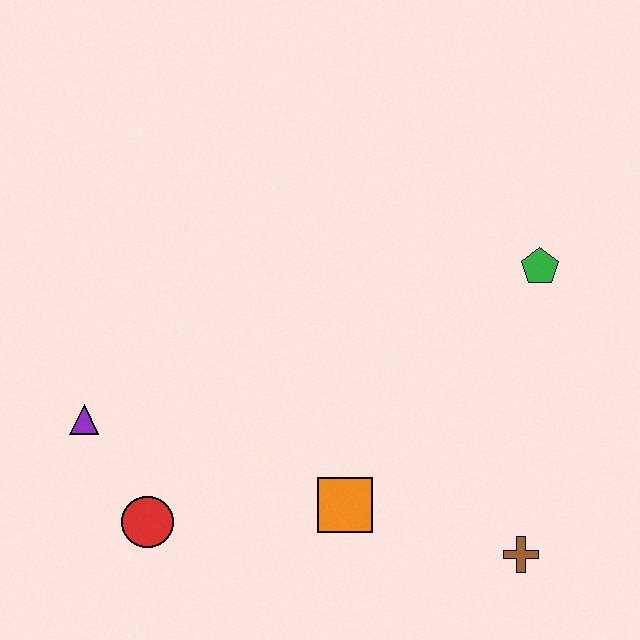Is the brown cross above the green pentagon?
No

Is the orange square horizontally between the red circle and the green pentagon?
Yes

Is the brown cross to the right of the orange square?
Yes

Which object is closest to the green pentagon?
The brown cross is closest to the green pentagon.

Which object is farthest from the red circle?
The green pentagon is farthest from the red circle.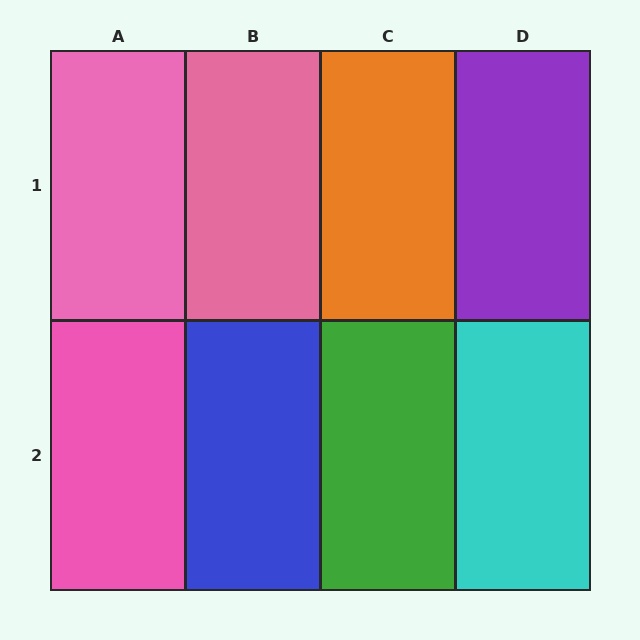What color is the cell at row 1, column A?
Pink.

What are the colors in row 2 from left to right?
Pink, blue, green, cyan.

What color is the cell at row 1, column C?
Orange.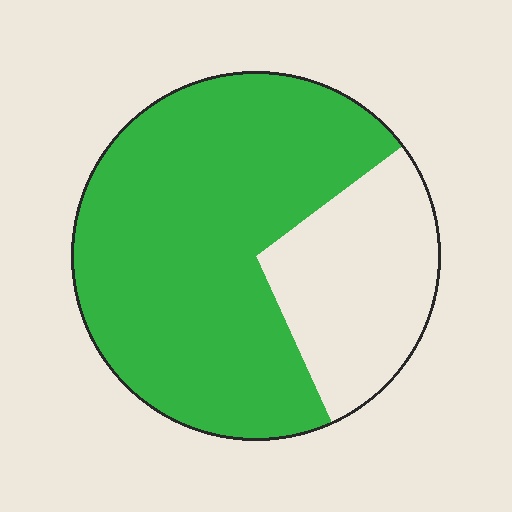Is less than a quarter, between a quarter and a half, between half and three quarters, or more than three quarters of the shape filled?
Between half and three quarters.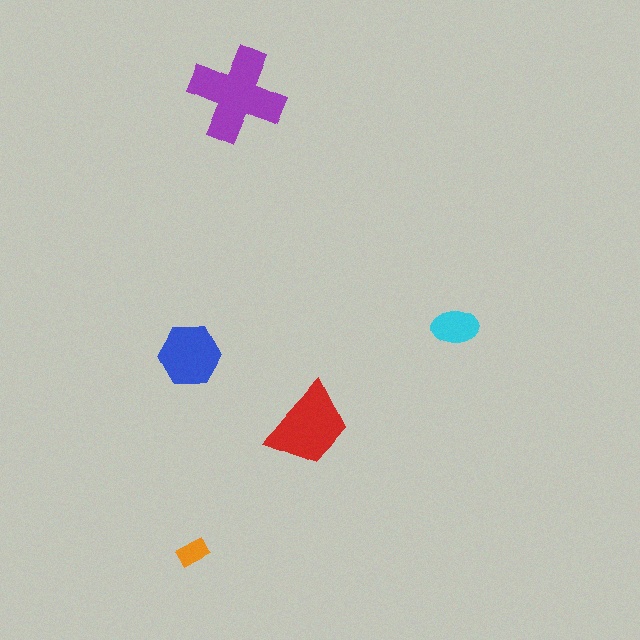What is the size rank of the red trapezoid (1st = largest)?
2nd.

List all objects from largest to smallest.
The purple cross, the red trapezoid, the blue hexagon, the cyan ellipse, the orange rectangle.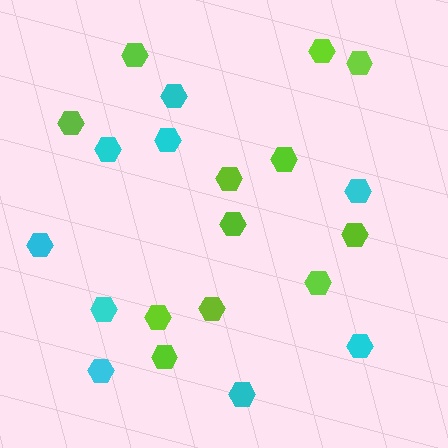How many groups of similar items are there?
There are 2 groups: one group of cyan hexagons (9) and one group of lime hexagons (12).